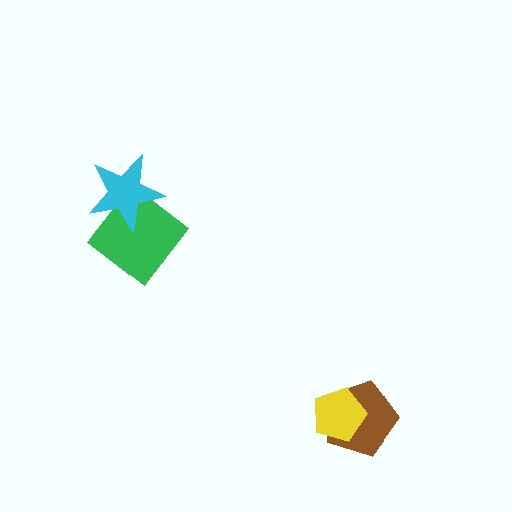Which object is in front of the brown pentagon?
The yellow pentagon is in front of the brown pentagon.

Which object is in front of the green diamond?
The cyan star is in front of the green diamond.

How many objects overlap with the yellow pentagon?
1 object overlaps with the yellow pentagon.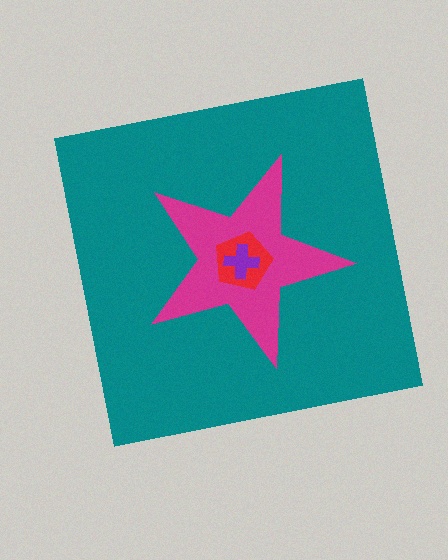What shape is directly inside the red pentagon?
The purple cross.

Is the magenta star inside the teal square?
Yes.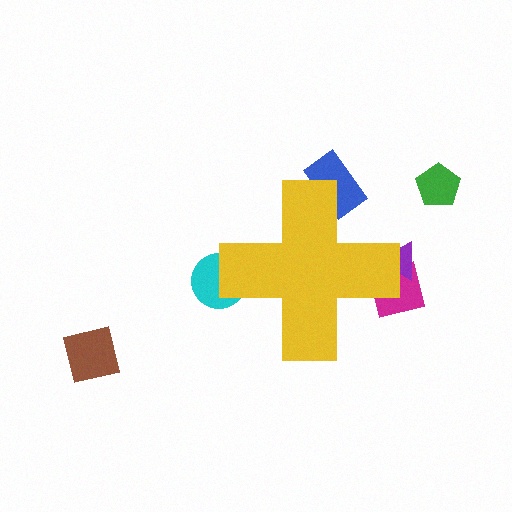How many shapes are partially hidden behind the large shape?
4 shapes are partially hidden.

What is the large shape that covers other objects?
A yellow cross.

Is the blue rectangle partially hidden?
Yes, the blue rectangle is partially hidden behind the yellow cross.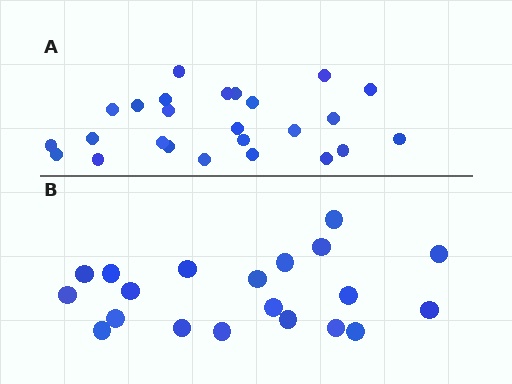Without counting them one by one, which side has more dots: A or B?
Region A (the top region) has more dots.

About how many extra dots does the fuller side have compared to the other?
Region A has about 5 more dots than region B.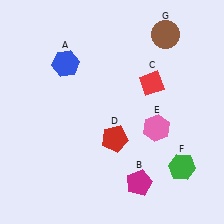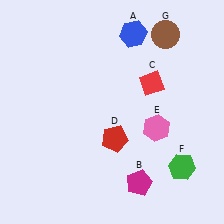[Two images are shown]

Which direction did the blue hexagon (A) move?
The blue hexagon (A) moved right.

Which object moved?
The blue hexagon (A) moved right.